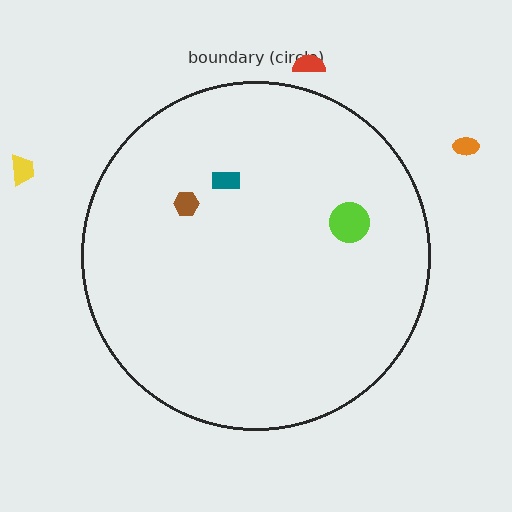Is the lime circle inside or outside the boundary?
Inside.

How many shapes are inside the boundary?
3 inside, 3 outside.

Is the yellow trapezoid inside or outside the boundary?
Outside.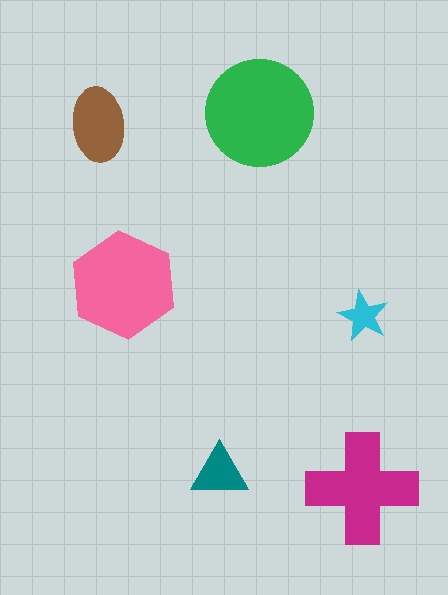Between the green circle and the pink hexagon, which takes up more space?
The green circle.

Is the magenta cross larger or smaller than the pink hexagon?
Smaller.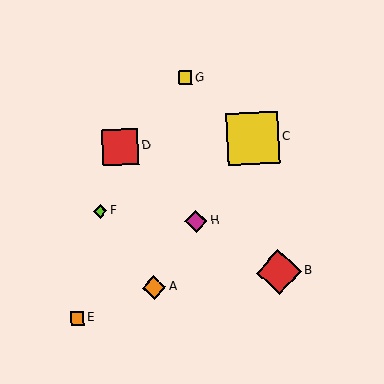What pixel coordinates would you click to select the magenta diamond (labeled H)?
Click at (196, 221) to select the magenta diamond H.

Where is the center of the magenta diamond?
The center of the magenta diamond is at (196, 221).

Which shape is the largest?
The yellow square (labeled C) is the largest.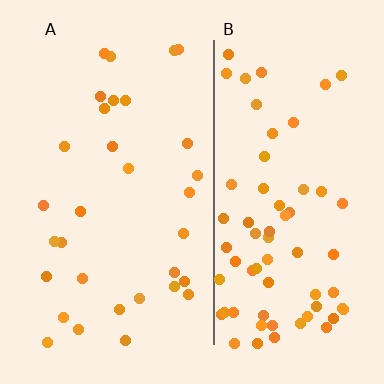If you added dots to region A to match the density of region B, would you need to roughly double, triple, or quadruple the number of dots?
Approximately double.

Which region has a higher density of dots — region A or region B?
B (the right).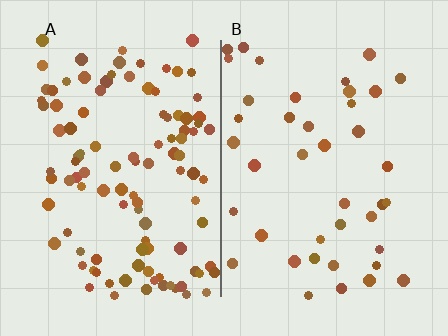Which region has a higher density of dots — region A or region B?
A (the left).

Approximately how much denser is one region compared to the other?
Approximately 2.6× — region A over region B.